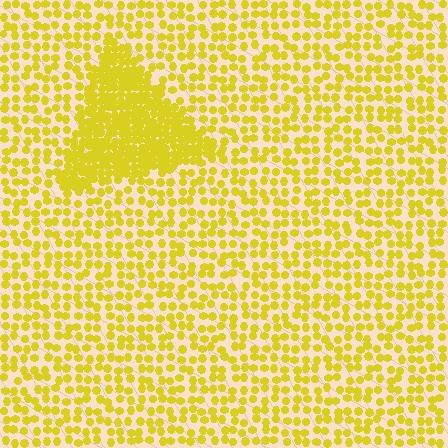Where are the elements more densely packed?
The elements are more densely packed inside the triangle boundary.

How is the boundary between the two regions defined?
The boundary is defined by a change in element density (approximately 2.5x ratio). All elements are the same color, size, and shape.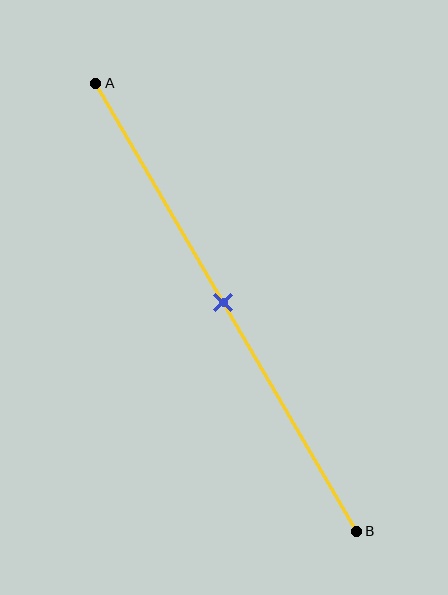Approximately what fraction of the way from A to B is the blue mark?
The blue mark is approximately 50% of the way from A to B.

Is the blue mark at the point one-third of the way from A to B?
No, the mark is at about 50% from A, not at the 33% one-third point.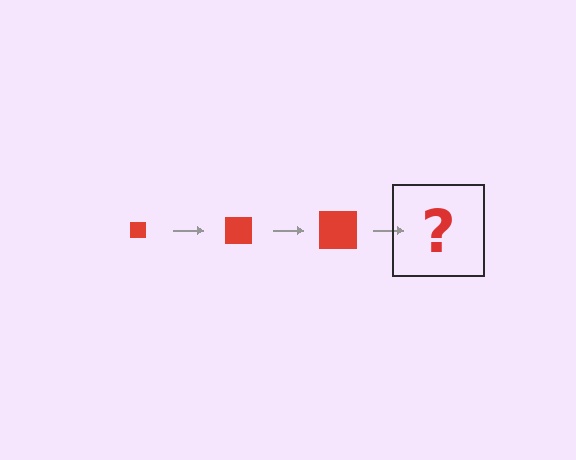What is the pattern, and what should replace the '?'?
The pattern is that the square gets progressively larger each step. The '?' should be a red square, larger than the previous one.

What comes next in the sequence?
The next element should be a red square, larger than the previous one.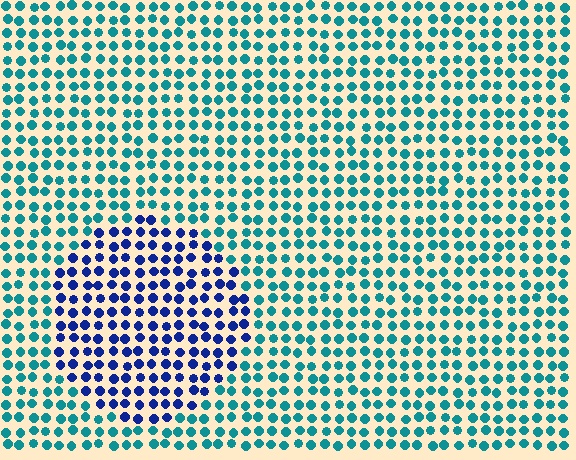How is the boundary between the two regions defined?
The boundary is defined purely by a slight shift in hue (about 48 degrees). Spacing, size, and orientation are identical on both sides.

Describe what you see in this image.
The image is filled with small teal elements in a uniform arrangement. A circle-shaped region is visible where the elements are tinted to a slightly different hue, forming a subtle color boundary.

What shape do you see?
I see a circle.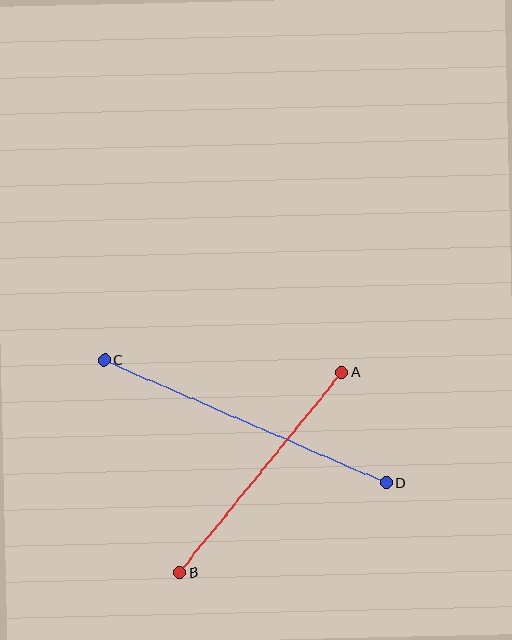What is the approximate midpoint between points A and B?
The midpoint is at approximately (261, 473) pixels.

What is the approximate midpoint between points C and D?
The midpoint is at approximately (245, 421) pixels.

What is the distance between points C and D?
The distance is approximately 307 pixels.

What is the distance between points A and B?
The distance is approximately 258 pixels.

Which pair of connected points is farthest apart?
Points C and D are farthest apart.